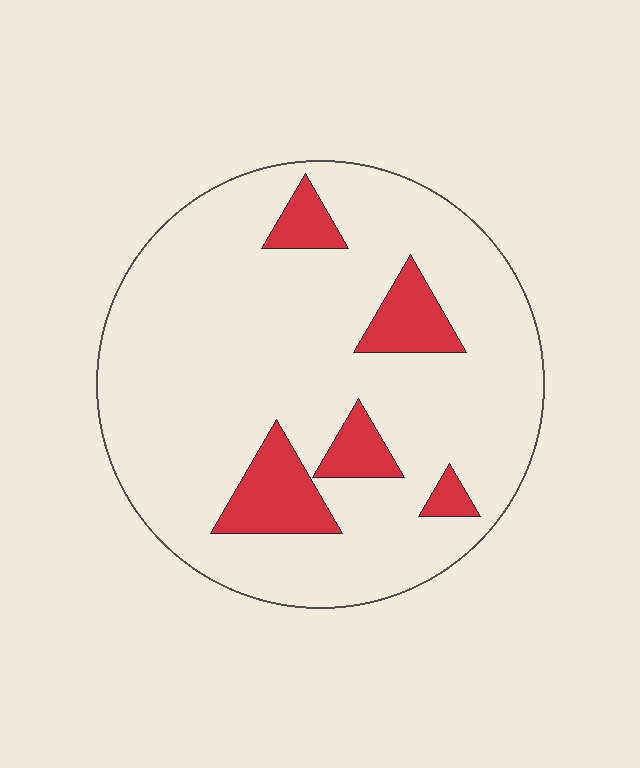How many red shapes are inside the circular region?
5.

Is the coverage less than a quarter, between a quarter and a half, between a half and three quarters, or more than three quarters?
Less than a quarter.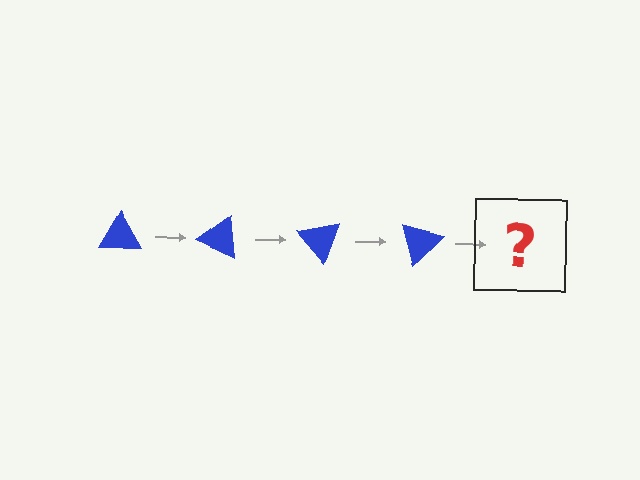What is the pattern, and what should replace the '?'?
The pattern is that the triangle rotates 25 degrees each step. The '?' should be a blue triangle rotated 100 degrees.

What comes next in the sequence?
The next element should be a blue triangle rotated 100 degrees.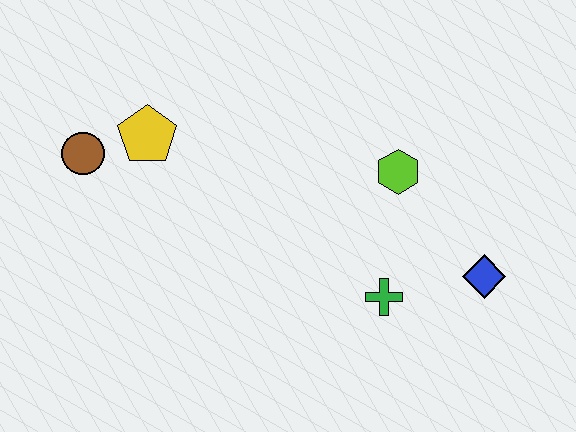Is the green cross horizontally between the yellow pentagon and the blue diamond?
Yes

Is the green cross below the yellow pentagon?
Yes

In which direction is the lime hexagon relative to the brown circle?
The lime hexagon is to the right of the brown circle.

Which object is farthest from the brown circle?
The blue diamond is farthest from the brown circle.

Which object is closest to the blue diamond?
The green cross is closest to the blue diamond.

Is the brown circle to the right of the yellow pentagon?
No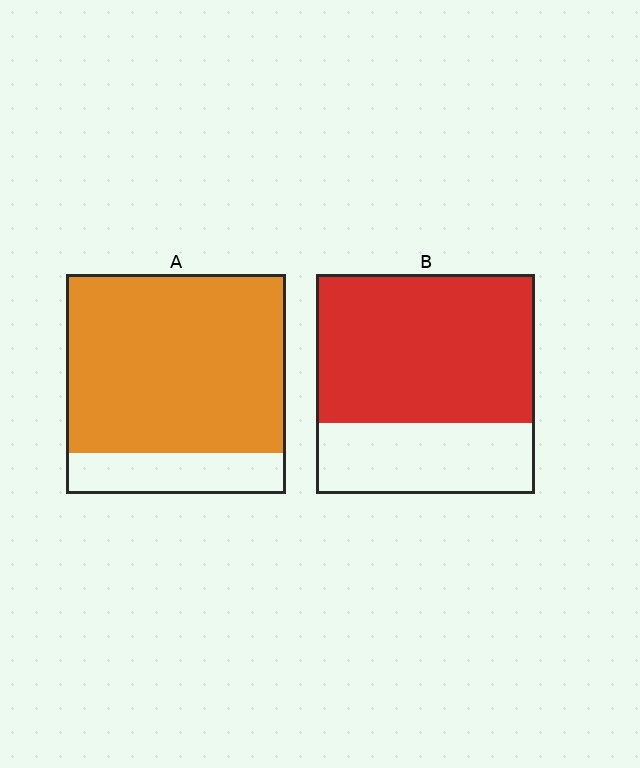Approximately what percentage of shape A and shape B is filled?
A is approximately 80% and B is approximately 70%.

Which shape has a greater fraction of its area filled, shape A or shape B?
Shape A.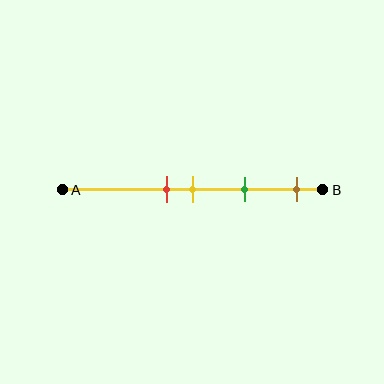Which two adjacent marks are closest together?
The red and yellow marks are the closest adjacent pair.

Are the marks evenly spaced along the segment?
No, the marks are not evenly spaced.